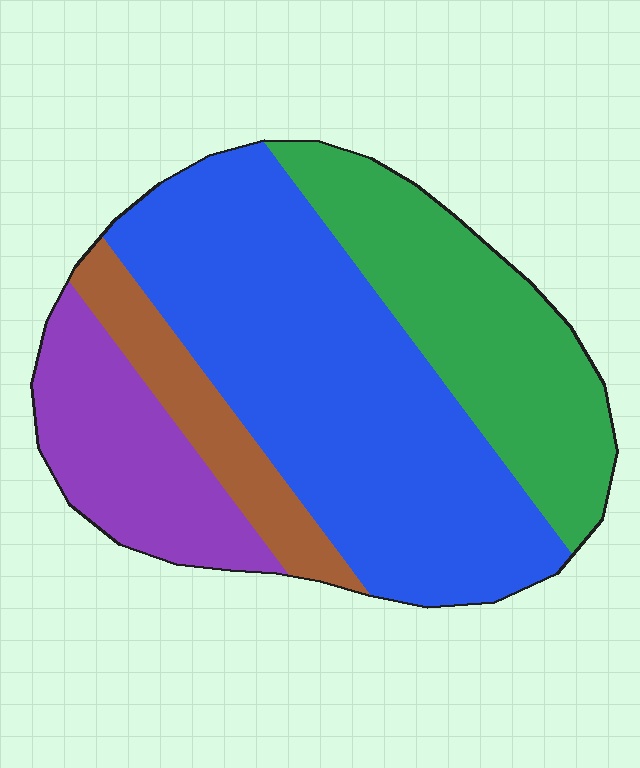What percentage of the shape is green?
Green covers about 25% of the shape.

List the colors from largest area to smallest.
From largest to smallest: blue, green, purple, brown.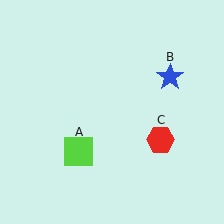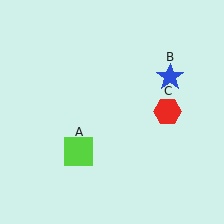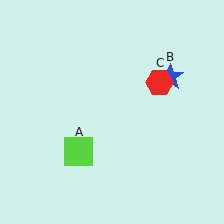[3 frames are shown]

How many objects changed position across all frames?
1 object changed position: red hexagon (object C).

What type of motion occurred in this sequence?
The red hexagon (object C) rotated counterclockwise around the center of the scene.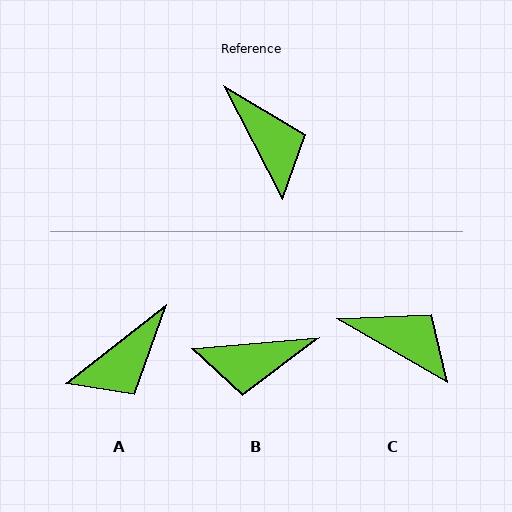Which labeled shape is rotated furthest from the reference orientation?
B, about 113 degrees away.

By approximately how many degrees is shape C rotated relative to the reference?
Approximately 33 degrees counter-clockwise.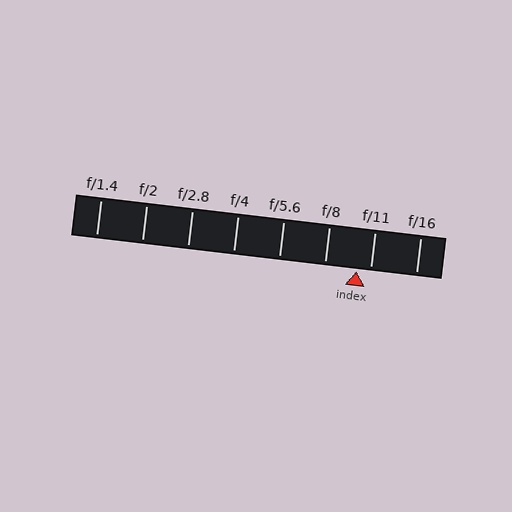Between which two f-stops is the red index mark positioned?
The index mark is between f/8 and f/11.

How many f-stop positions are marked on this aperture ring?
There are 8 f-stop positions marked.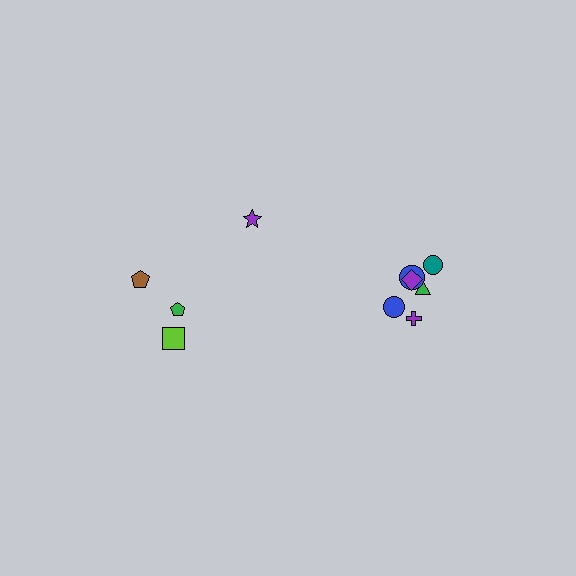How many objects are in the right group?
There are 6 objects.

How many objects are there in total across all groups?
There are 10 objects.